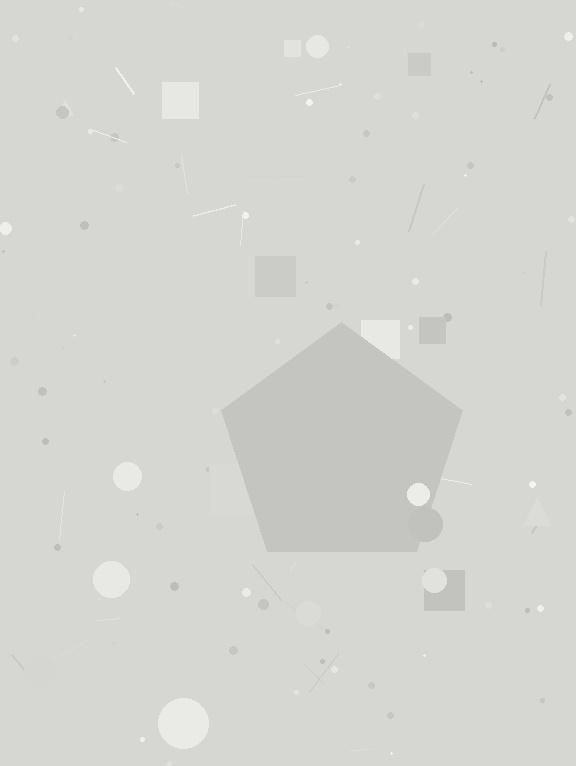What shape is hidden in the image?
A pentagon is hidden in the image.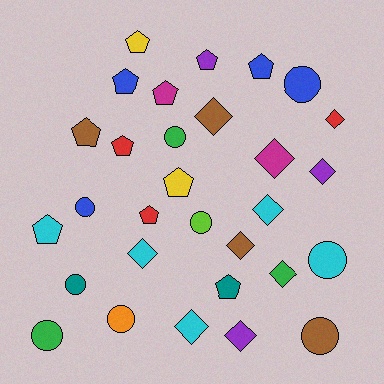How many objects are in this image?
There are 30 objects.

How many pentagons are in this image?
There are 11 pentagons.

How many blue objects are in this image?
There are 4 blue objects.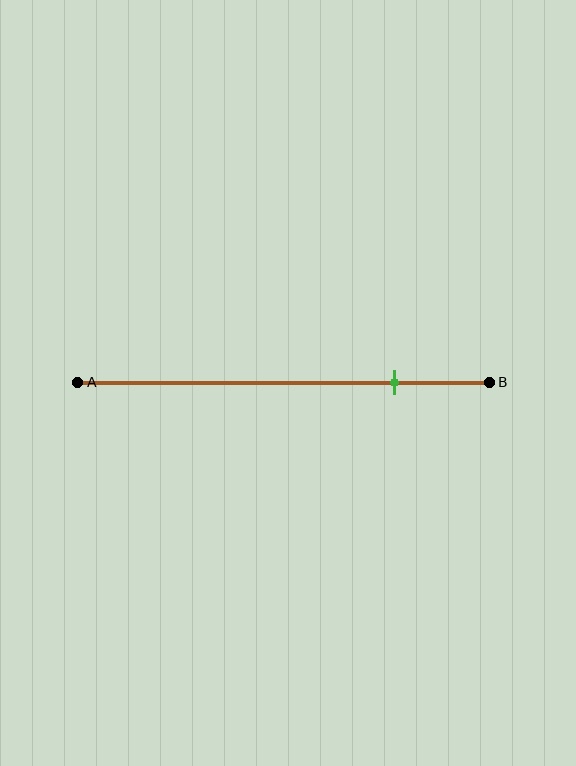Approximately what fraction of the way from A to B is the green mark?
The green mark is approximately 75% of the way from A to B.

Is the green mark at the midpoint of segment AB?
No, the mark is at about 75% from A, not at the 50% midpoint.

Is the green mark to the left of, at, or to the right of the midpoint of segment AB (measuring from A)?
The green mark is to the right of the midpoint of segment AB.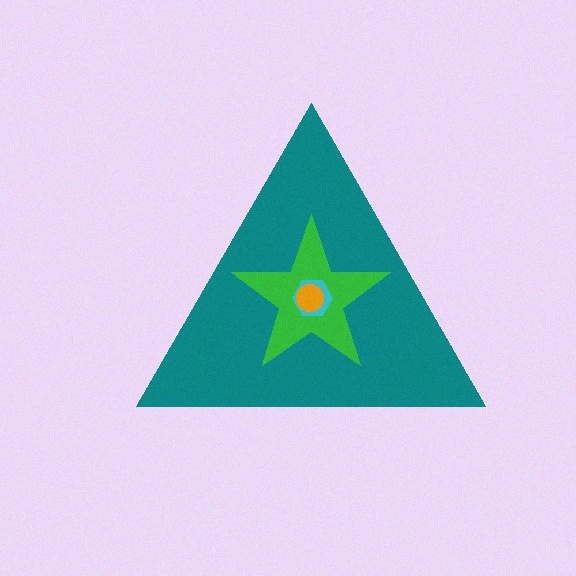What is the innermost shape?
The orange circle.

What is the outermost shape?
The teal triangle.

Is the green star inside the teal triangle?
Yes.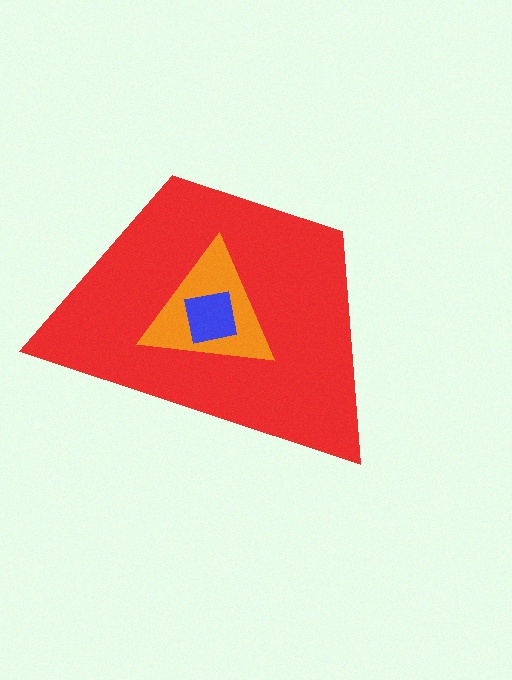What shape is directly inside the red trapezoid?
The orange triangle.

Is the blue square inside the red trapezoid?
Yes.